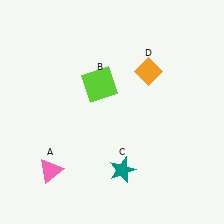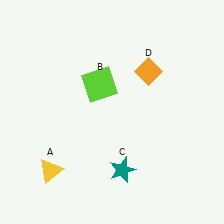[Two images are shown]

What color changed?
The triangle (A) changed from pink in Image 1 to yellow in Image 2.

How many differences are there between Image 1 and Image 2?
There is 1 difference between the two images.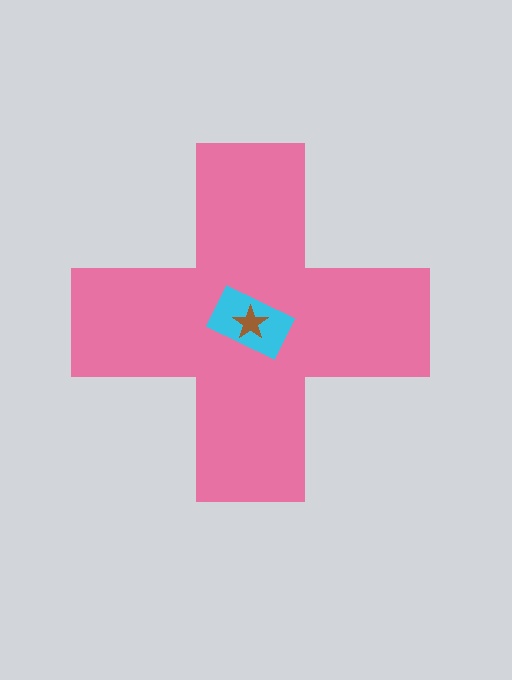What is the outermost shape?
The pink cross.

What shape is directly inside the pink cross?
The cyan rectangle.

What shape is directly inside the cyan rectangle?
The brown star.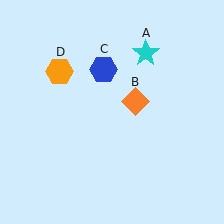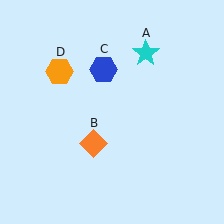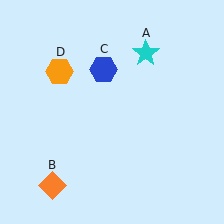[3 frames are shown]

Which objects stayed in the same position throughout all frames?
Cyan star (object A) and blue hexagon (object C) and orange hexagon (object D) remained stationary.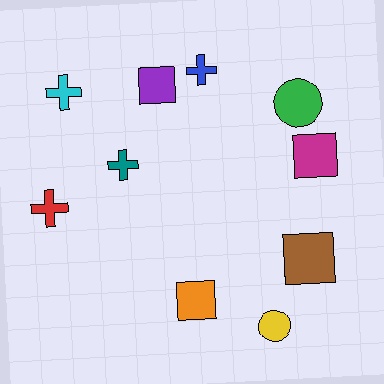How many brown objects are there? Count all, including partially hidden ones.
There is 1 brown object.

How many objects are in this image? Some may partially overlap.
There are 10 objects.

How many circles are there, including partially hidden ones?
There are 2 circles.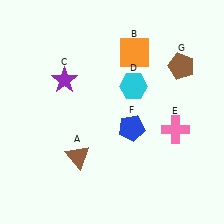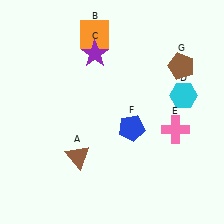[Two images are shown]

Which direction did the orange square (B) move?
The orange square (B) moved left.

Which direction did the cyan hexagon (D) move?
The cyan hexagon (D) moved right.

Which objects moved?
The objects that moved are: the orange square (B), the purple star (C), the cyan hexagon (D).